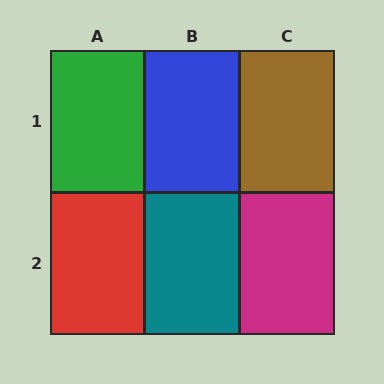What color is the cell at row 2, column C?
Magenta.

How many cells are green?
1 cell is green.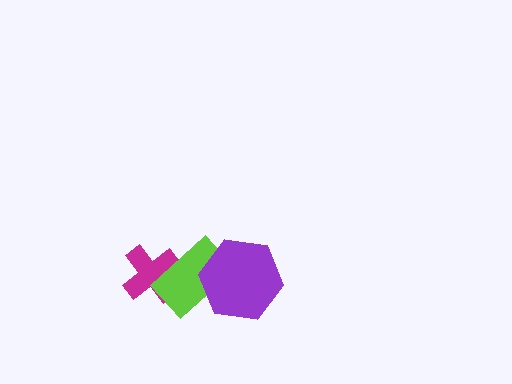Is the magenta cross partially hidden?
Yes, it is partially covered by another shape.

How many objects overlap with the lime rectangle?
2 objects overlap with the lime rectangle.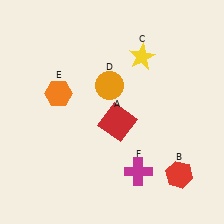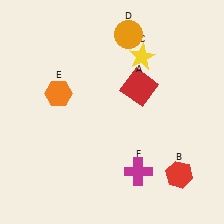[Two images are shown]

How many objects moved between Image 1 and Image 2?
2 objects moved between the two images.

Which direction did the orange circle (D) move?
The orange circle (D) moved up.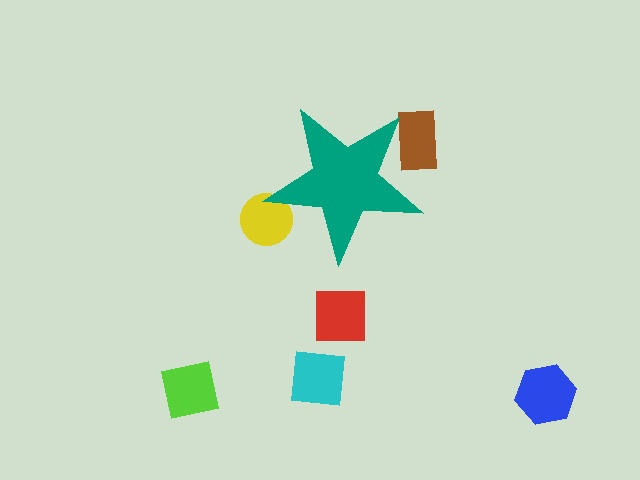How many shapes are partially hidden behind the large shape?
2 shapes are partially hidden.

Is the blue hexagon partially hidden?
No, the blue hexagon is fully visible.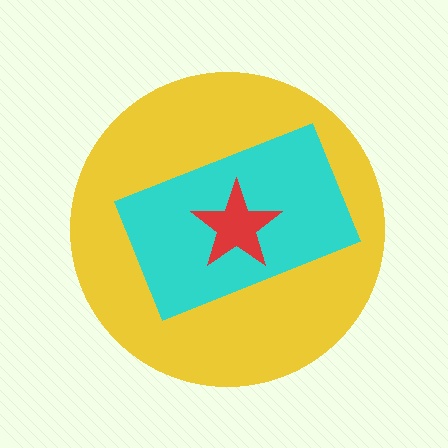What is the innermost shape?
The red star.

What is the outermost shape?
The yellow circle.